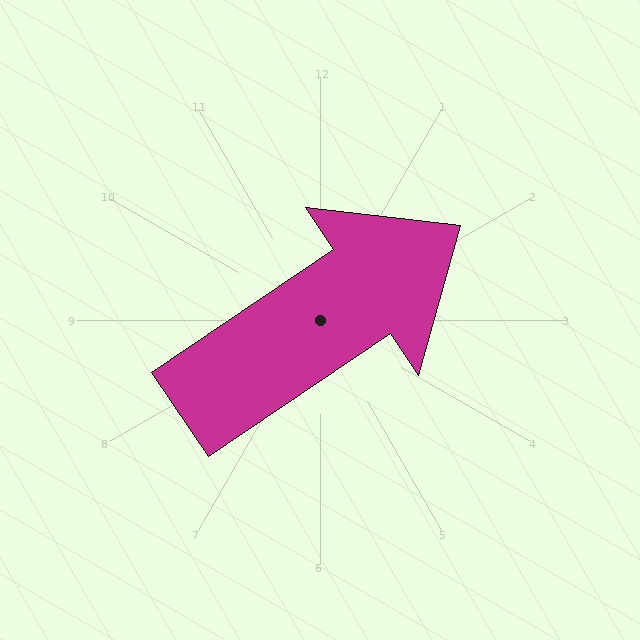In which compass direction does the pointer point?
Northeast.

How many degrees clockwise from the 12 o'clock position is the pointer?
Approximately 56 degrees.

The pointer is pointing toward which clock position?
Roughly 2 o'clock.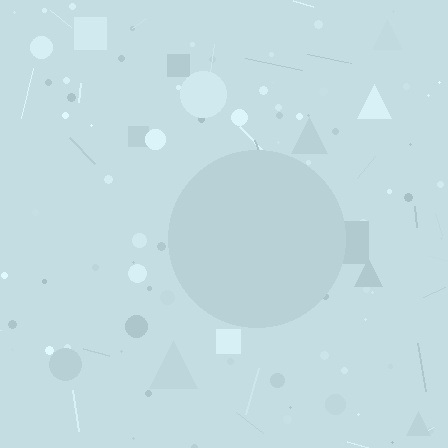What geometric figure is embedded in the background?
A circle is embedded in the background.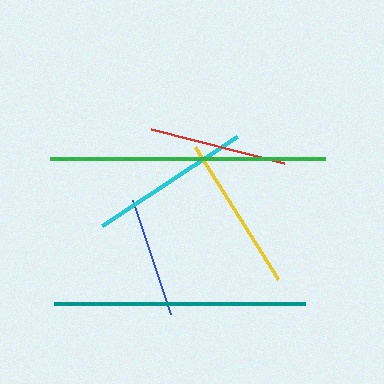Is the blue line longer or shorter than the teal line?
The teal line is longer than the blue line.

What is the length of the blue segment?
The blue segment is approximately 121 pixels long.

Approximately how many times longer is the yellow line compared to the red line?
The yellow line is approximately 1.1 times the length of the red line.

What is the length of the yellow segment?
The yellow segment is approximately 156 pixels long.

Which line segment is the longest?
The green line is the longest at approximately 275 pixels.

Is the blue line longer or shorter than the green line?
The green line is longer than the blue line.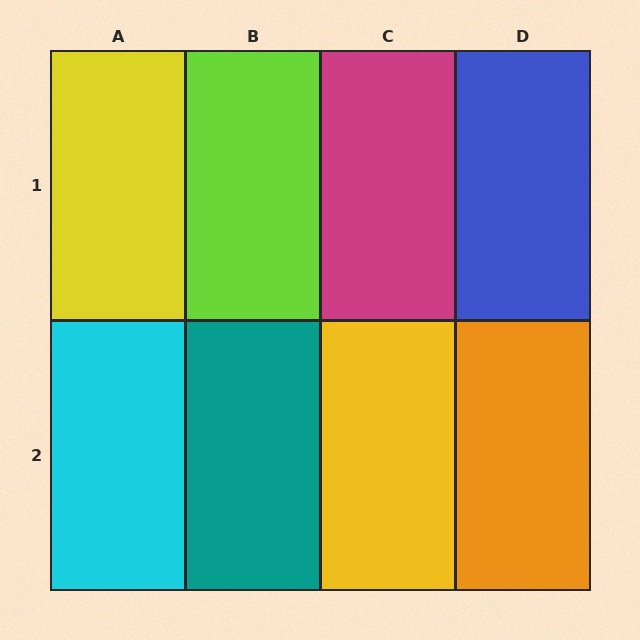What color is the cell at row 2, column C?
Yellow.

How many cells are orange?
1 cell is orange.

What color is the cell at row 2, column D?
Orange.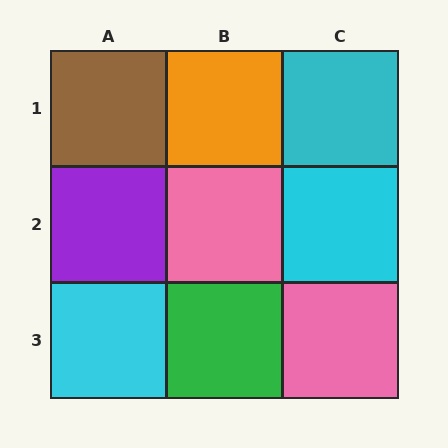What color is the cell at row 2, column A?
Purple.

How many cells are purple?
1 cell is purple.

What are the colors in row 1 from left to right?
Brown, orange, cyan.